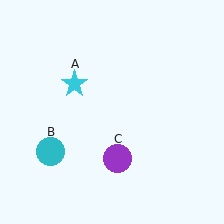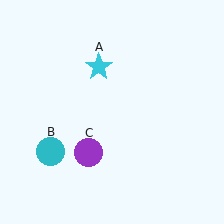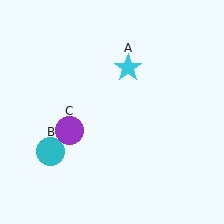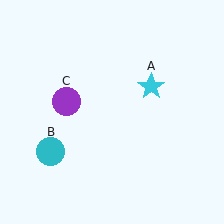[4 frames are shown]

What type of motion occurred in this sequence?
The cyan star (object A), purple circle (object C) rotated clockwise around the center of the scene.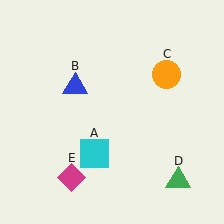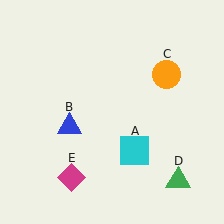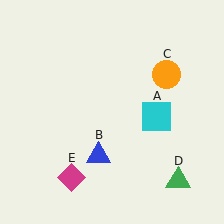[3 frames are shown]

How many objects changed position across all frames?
2 objects changed position: cyan square (object A), blue triangle (object B).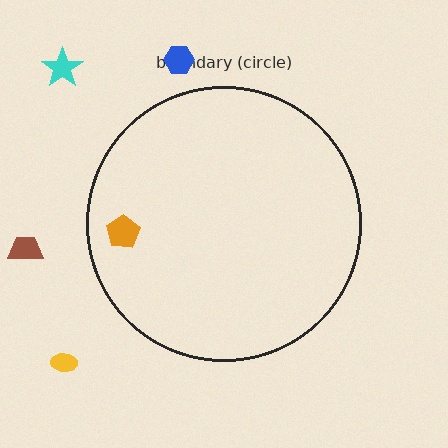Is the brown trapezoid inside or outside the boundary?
Outside.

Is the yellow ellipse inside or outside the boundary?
Outside.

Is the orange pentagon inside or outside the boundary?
Inside.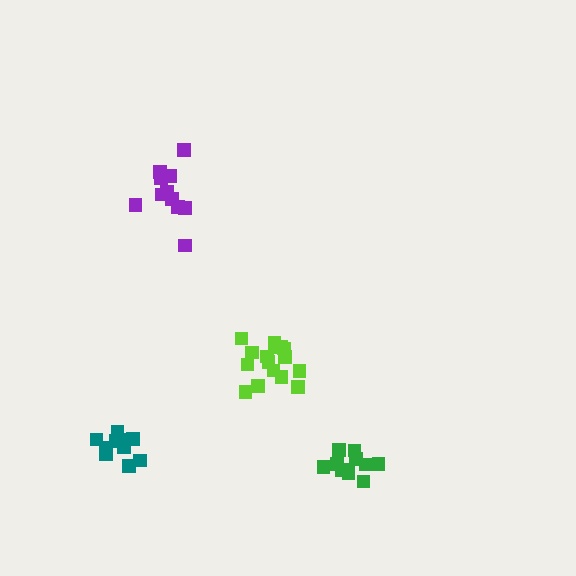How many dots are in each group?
Group 1: 10 dots, Group 2: 11 dots, Group 3: 11 dots, Group 4: 15 dots (47 total).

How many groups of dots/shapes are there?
There are 4 groups.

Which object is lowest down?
The green cluster is bottommost.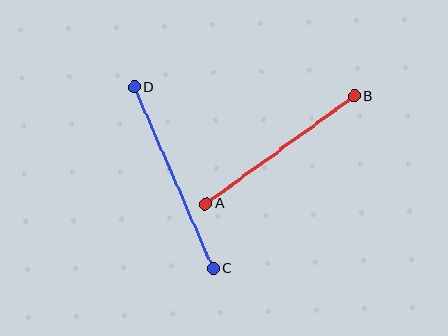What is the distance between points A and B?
The distance is approximately 184 pixels.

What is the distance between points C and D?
The distance is approximately 198 pixels.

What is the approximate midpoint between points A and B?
The midpoint is at approximately (280, 150) pixels.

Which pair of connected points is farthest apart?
Points C and D are farthest apart.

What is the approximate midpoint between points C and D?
The midpoint is at approximately (174, 178) pixels.